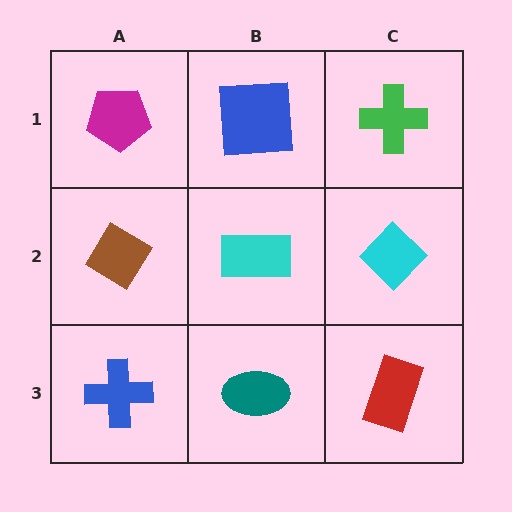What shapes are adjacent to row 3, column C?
A cyan diamond (row 2, column C), a teal ellipse (row 3, column B).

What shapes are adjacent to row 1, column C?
A cyan diamond (row 2, column C), a blue square (row 1, column B).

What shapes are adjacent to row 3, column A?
A brown diamond (row 2, column A), a teal ellipse (row 3, column B).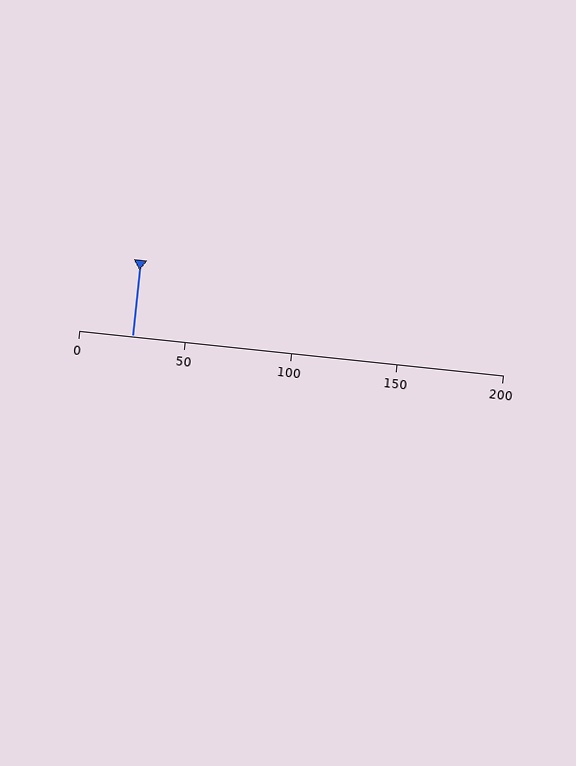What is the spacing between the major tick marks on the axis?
The major ticks are spaced 50 apart.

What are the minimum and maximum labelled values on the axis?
The axis runs from 0 to 200.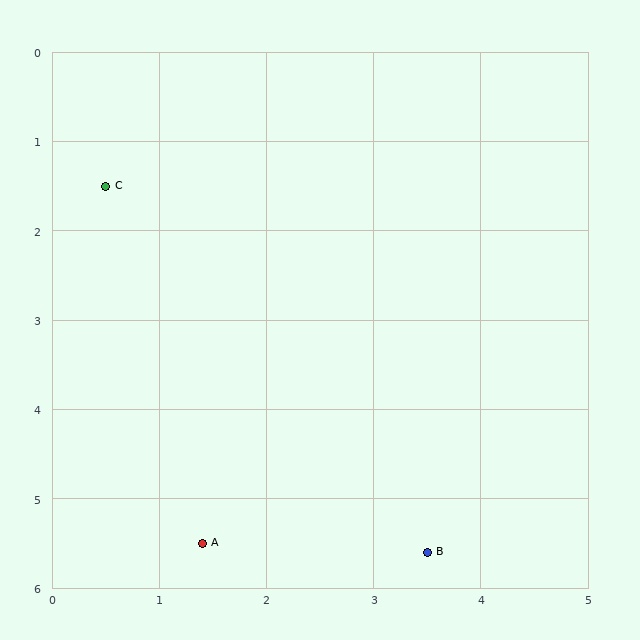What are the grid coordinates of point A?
Point A is at approximately (1.4, 5.5).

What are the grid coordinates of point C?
Point C is at approximately (0.5, 1.5).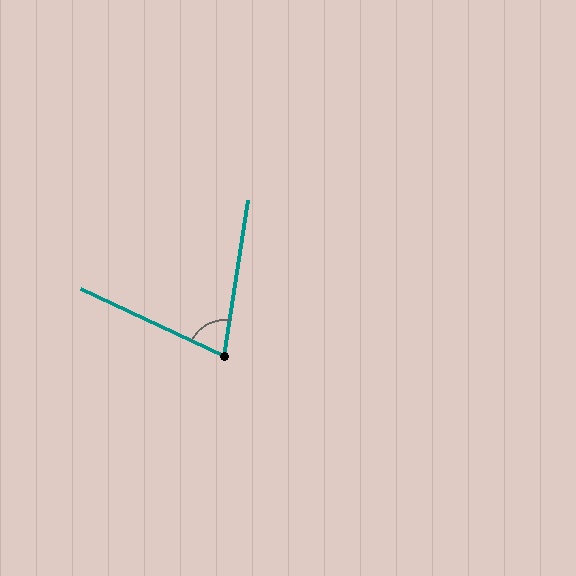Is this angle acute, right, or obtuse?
It is acute.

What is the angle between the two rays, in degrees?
Approximately 74 degrees.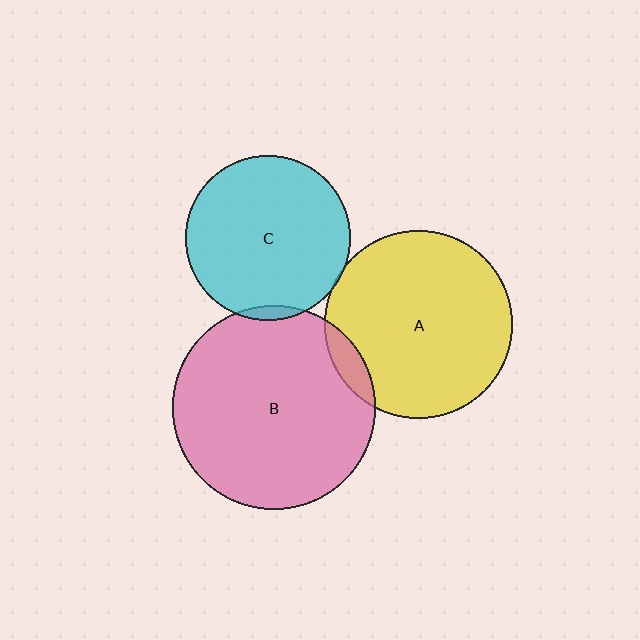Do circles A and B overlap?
Yes.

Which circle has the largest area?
Circle B (pink).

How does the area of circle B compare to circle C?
Approximately 1.5 times.